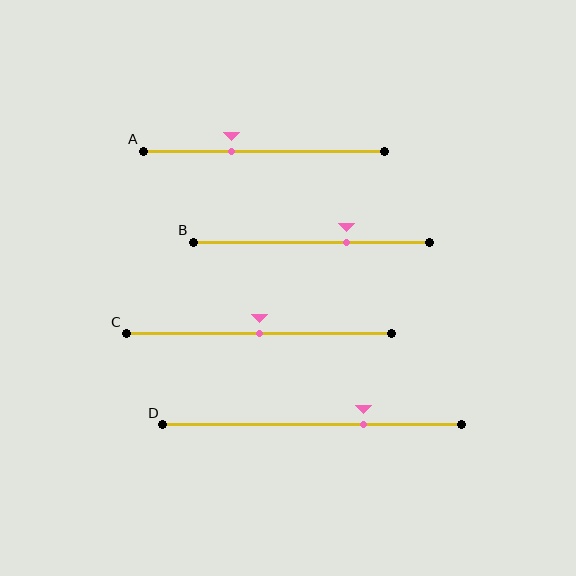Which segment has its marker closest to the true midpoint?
Segment C has its marker closest to the true midpoint.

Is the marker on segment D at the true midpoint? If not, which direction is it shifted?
No, the marker on segment D is shifted to the right by about 17% of the segment length.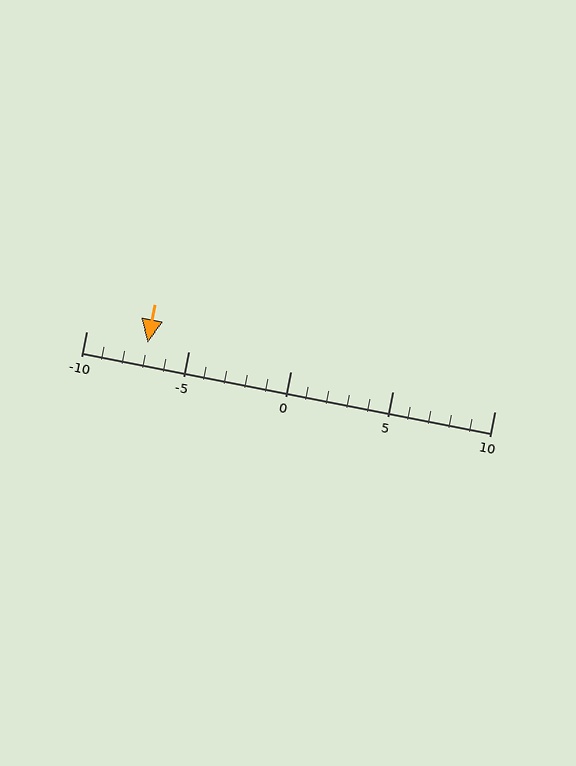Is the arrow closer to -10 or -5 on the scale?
The arrow is closer to -5.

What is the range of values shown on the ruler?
The ruler shows values from -10 to 10.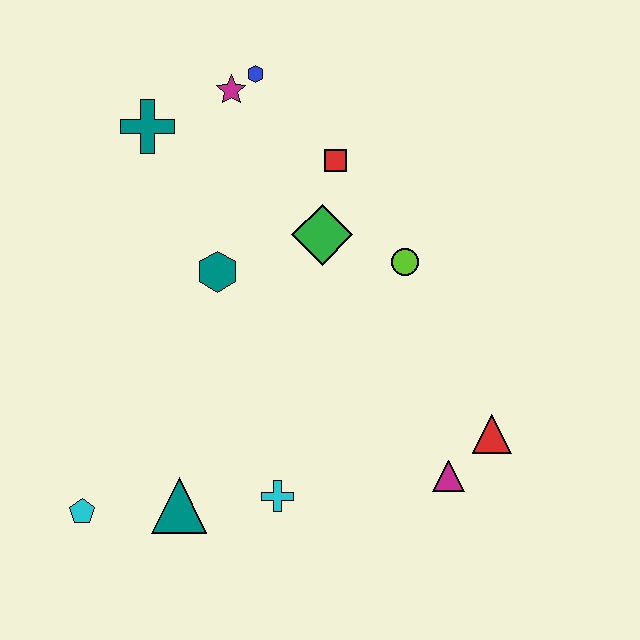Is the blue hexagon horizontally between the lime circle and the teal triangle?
Yes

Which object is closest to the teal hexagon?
The green diamond is closest to the teal hexagon.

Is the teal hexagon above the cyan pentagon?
Yes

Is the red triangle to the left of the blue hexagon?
No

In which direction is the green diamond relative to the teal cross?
The green diamond is to the right of the teal cross.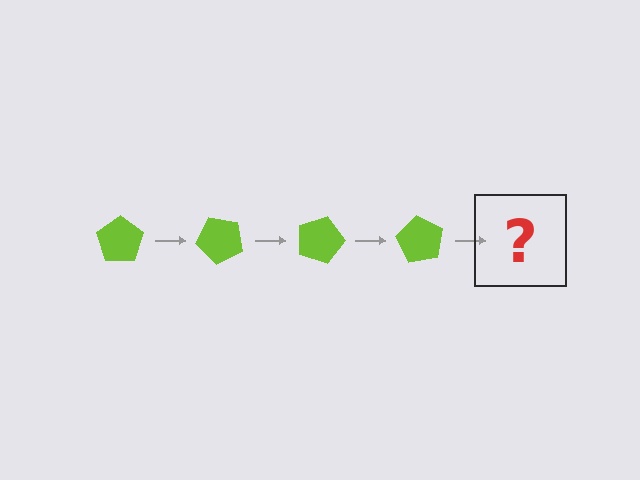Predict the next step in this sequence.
The next step is a lime pentagon rotated 180 degrees.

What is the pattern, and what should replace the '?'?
The pattern is that the pentagon rotates 45 degrees each step. The '?' should be a lime pentagon rotated 180 degrees.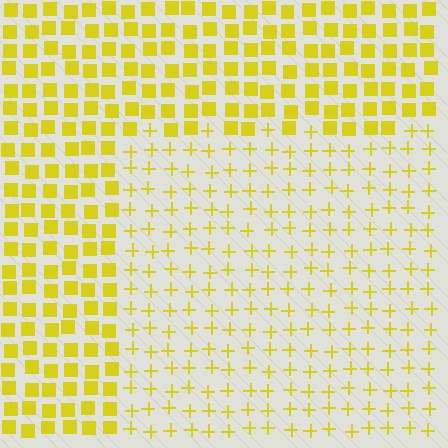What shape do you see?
I see a rectangle.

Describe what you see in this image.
The image is filled with small yellow elements arranged in a uniform grid. A rectangle-shaped region contains plus signs, while the surrounding area contains squares. The boundary is defined purely by the change in element shape.